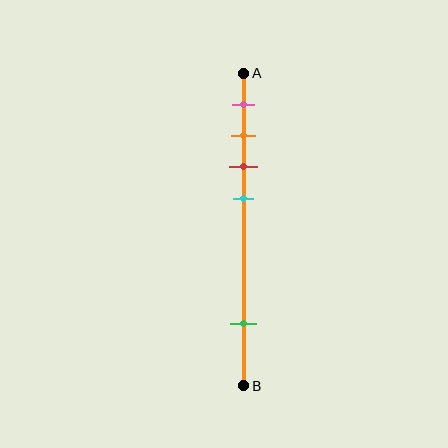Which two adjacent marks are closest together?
The orange and red marks are the closest adjacent pair.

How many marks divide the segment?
There are 5 marks dividing the segment.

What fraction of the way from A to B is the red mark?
The red mark is approximately 30% (0.3) of the way from A to B.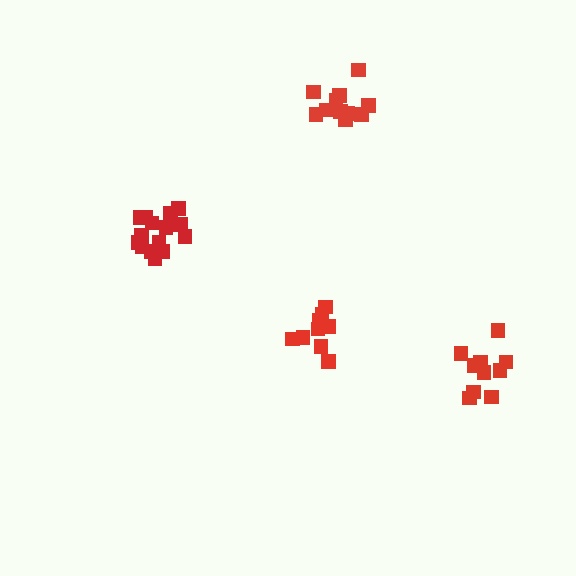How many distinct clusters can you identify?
There are 4 distinct clusters.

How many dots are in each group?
Group 1: 10 dots, Group 2: 9 dots, Group 3: 15 dots, Group 4: 11 dots (45 total).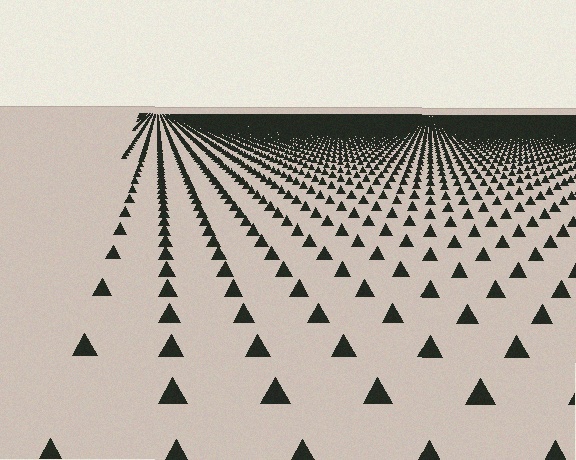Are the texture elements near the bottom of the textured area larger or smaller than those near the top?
Larger. Near the bottom, elements are closer to the viewer and appear at a bigger on-screen size.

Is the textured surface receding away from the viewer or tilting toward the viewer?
The surface is receding away from the viewer. Texture elements get smaller and denser toward the top.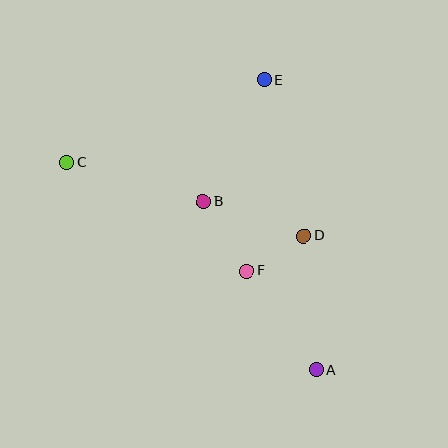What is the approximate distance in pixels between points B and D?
The distance between B and D is approximately 106 pixels.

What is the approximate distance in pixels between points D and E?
The distance between D and E is approximately 161 pixels.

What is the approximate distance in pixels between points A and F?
The distance between A and F is approximately 121 pixels.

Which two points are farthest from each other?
Points A and C are farthest from each other.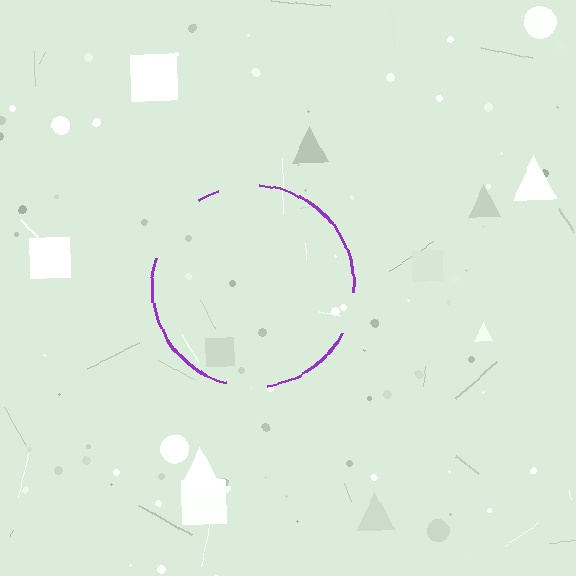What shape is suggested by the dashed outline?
The dashed outline suggests a circle.